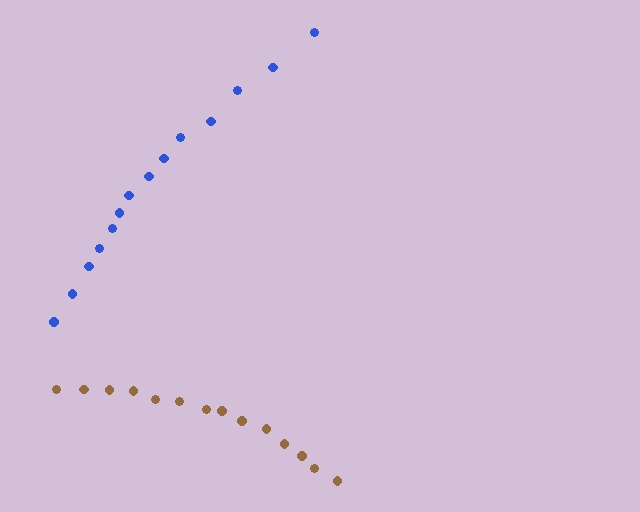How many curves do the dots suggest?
There are 2 distinct paths.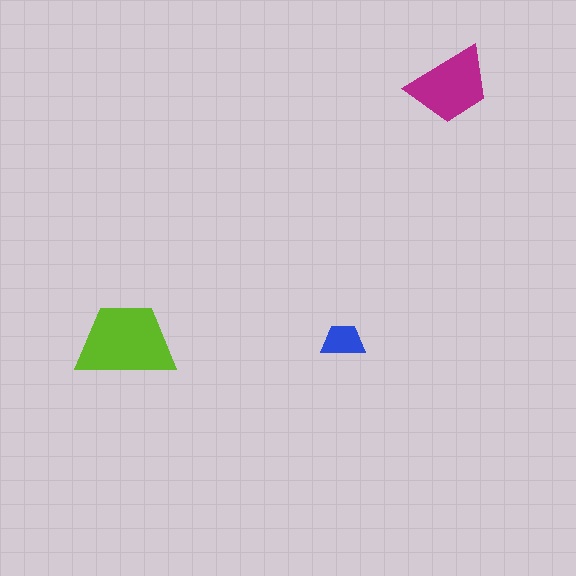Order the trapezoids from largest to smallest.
the lime one, the magenta one, the blue one.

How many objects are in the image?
There are 3 objects in the image.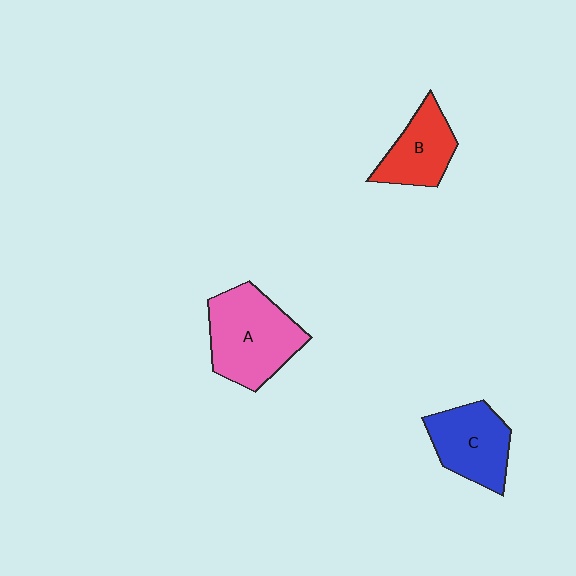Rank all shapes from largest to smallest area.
From largest to smallest: A (pink), C (blue), B (red).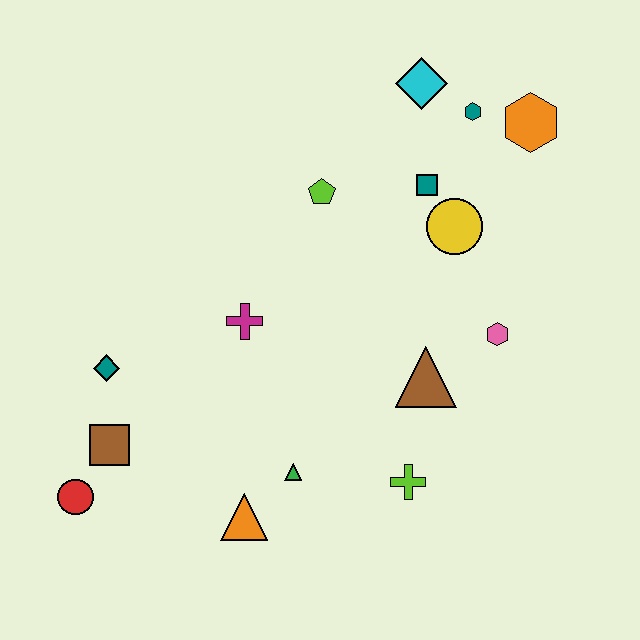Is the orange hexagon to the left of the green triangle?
No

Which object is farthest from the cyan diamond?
The red circle is farthest from the cyan diamond.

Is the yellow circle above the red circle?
Yes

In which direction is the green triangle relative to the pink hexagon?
The green triangle is to the left of the pink hexagon.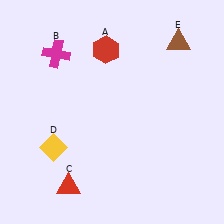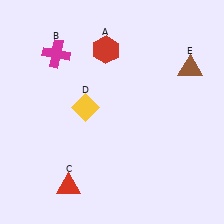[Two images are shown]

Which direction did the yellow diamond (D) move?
The yellow diamond (D) moved up.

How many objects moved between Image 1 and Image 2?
2 objects moved between the two images.